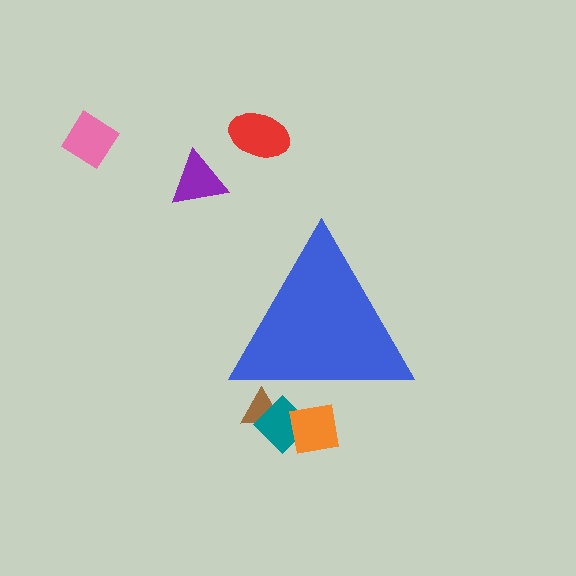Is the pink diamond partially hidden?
No, the pink diamond is fully visible.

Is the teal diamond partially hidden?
Yes, the teal diamond is partially hidden behind the blue triangle.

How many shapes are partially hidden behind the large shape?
3 shapes are partially hidden.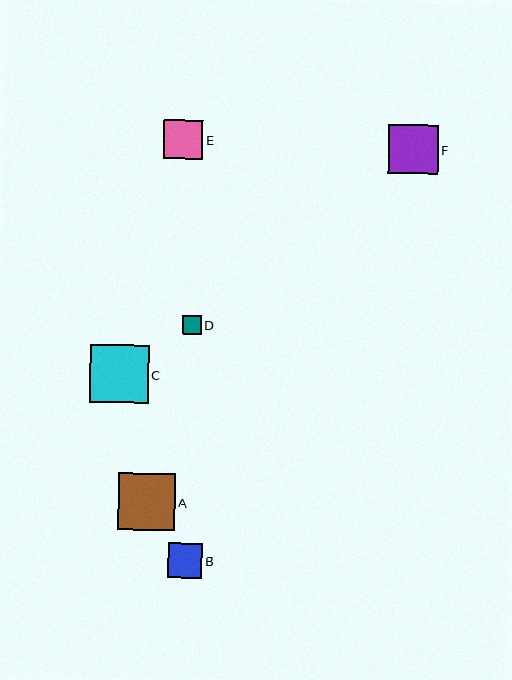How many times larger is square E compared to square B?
Square E is approximately 1.1 times the size of square B.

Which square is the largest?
Square C is the largest with a size of approximately 58 pixels.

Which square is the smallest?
Square D is the smallest with a size of approximately 18 pixels.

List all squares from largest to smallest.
From largest to smallest: C, A, F, E, B, D.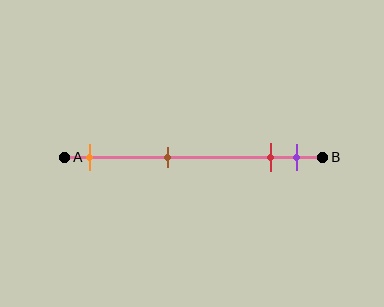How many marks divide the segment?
There are 4 marks dividing the segment.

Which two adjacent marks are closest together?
The red and purple marks are the closest adjacent pair.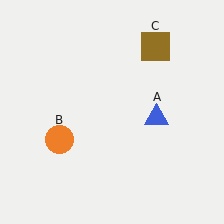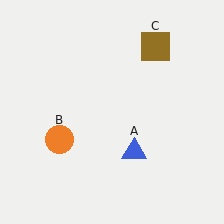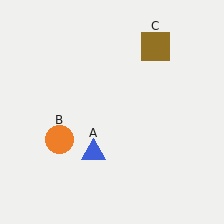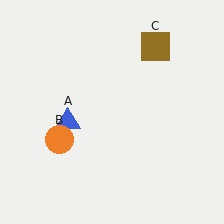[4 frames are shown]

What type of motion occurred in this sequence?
The blue triangle (object A) rotated clockwise around the center of the scene.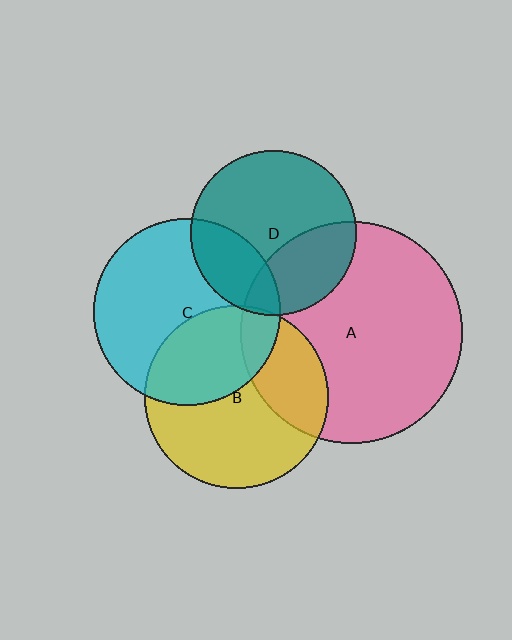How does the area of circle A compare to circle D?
Approximately 1.8 times.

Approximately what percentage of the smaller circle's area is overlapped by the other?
Approximately 25%.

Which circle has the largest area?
Circle A (pink).